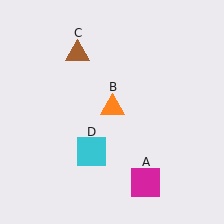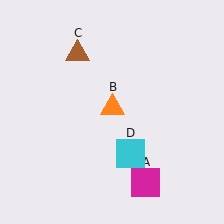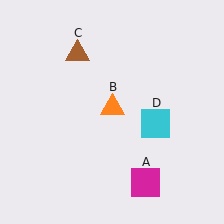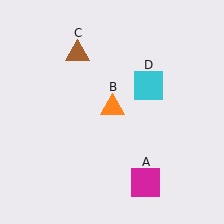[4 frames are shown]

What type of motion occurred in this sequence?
The cyan square (object D) rotated counterclockwise around the center of the scene.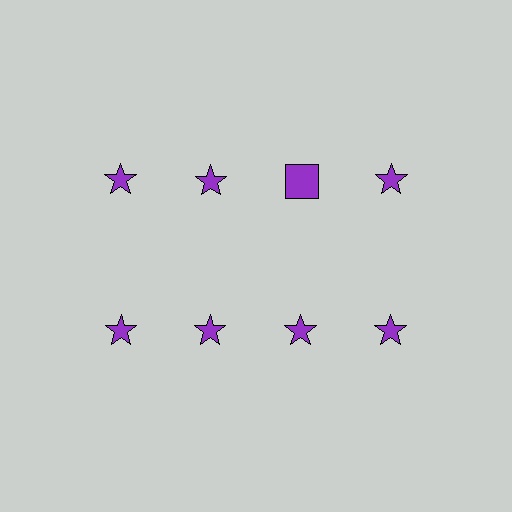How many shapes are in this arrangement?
There are 8 shapes arranged in a grid pattern.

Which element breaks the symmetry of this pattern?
The purple square in the top row, center column breaks the symmetry. All other shapes are purple stars.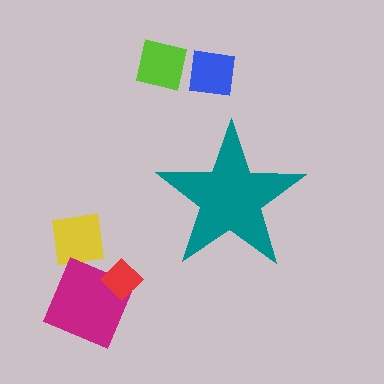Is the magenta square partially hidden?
No, the magenta square is fully visible.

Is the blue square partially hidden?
No, the blue square is fully visible.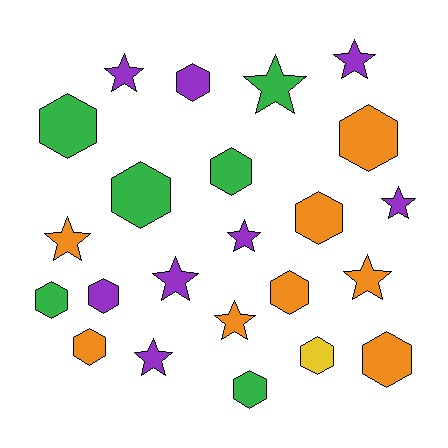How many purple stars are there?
There are 6 purple stars.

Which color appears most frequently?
Orange, with 8 objects.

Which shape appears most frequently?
Hexagon, with 13 objects.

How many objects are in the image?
There are 23 objects.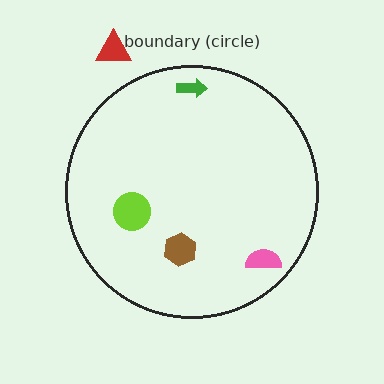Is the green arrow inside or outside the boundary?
Inside.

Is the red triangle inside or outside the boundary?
Outside.